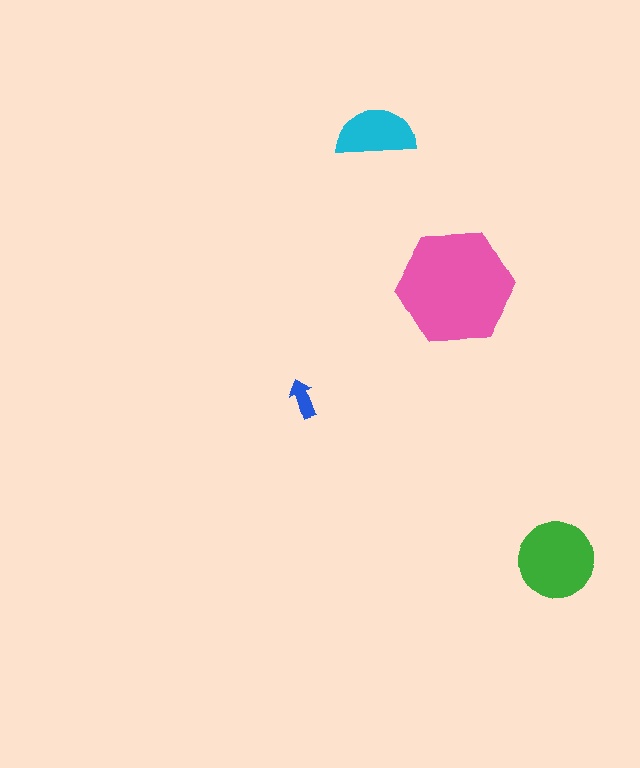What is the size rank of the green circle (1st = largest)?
2nd.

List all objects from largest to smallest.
The pink hexagon, the green circle, the cyan semicircle, the blue arrow.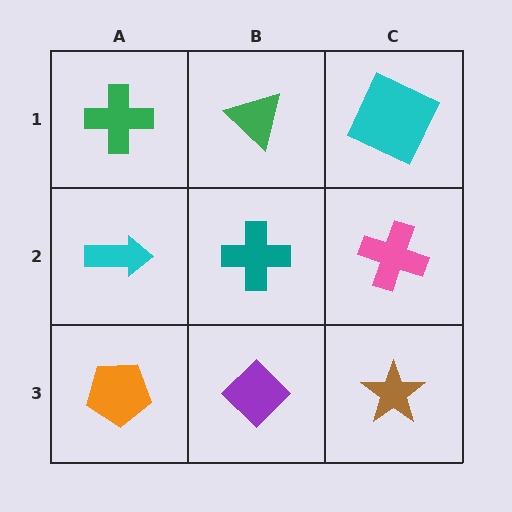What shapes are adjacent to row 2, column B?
A green triangle (row 1, column B), a purple diamond (row 3, column B), a cyan arrow (row 2, column A), a pink cross (row 2, column C).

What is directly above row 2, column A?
A green cross.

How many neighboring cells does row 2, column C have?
3.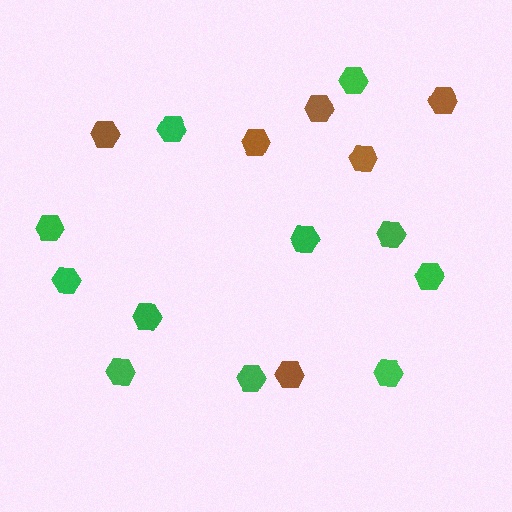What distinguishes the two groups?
There are 2 groups: one group of brown hexagons (6) and one group of green hexagons (11).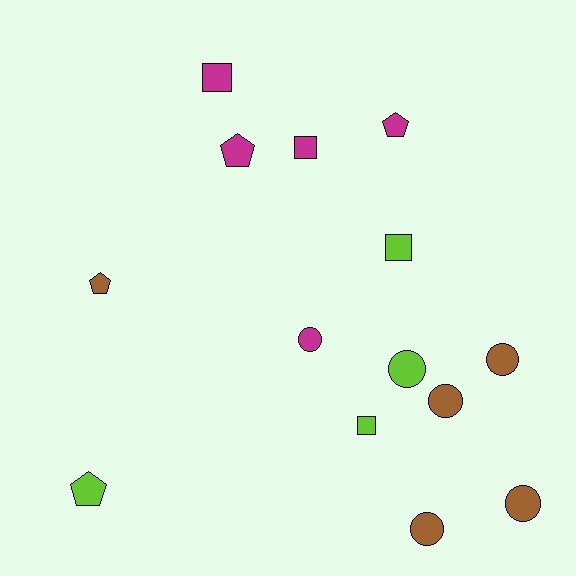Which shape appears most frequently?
Circle, with 6 objects.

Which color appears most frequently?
Magenta, with 5 objects.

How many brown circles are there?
There are 4 brown circles.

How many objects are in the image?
There are 14 objects.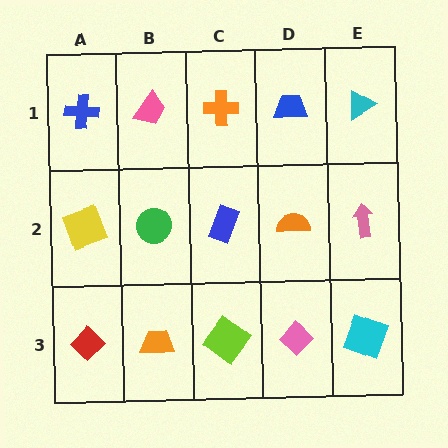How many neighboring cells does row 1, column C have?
3.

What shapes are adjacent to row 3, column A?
A yellow square (row 2, column A), an orange trapezoid (row 3, column B).